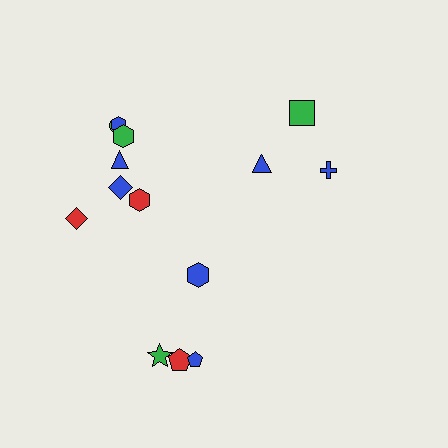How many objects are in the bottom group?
There are 4 objects.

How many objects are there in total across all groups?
There are 14 objects.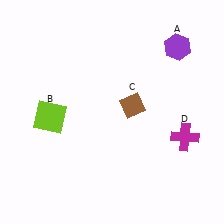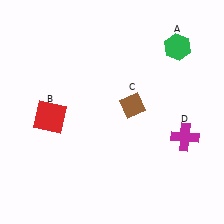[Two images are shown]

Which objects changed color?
A changed from purple to green. B changed from lime to red.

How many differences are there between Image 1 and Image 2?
There are 2 differences between the two images.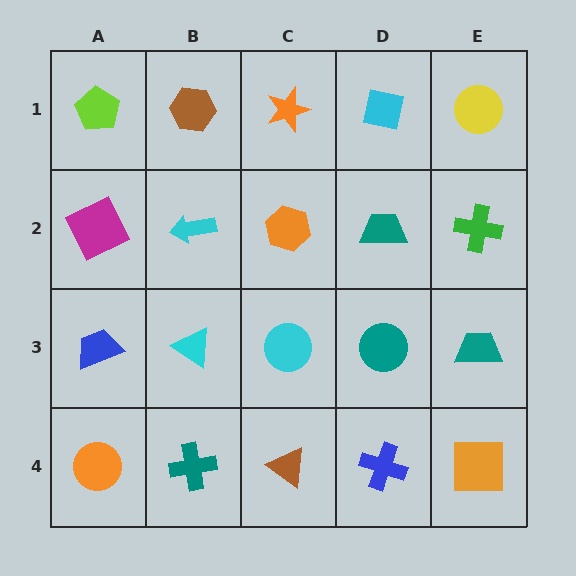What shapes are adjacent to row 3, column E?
A green cross (row 2, column E), an orange square (row 4, column E), a teal circle (row 3, column D).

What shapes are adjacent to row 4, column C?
A cyan circle (row 3, column C), a teal cross (row 4, column B), a blue cross (row 4, column D).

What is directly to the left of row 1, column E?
A cyan square.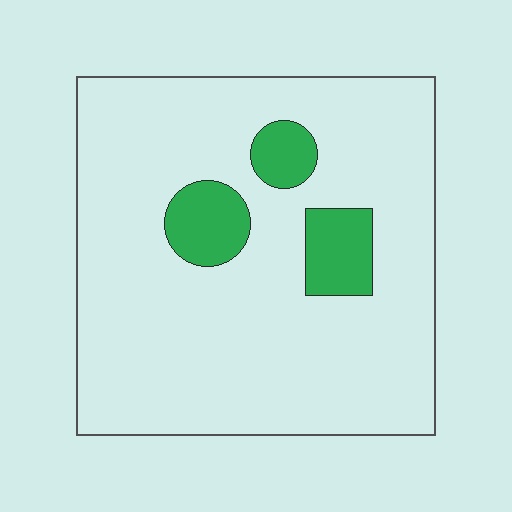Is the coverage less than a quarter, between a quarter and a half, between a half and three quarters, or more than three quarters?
Less than a quarter.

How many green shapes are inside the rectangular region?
3.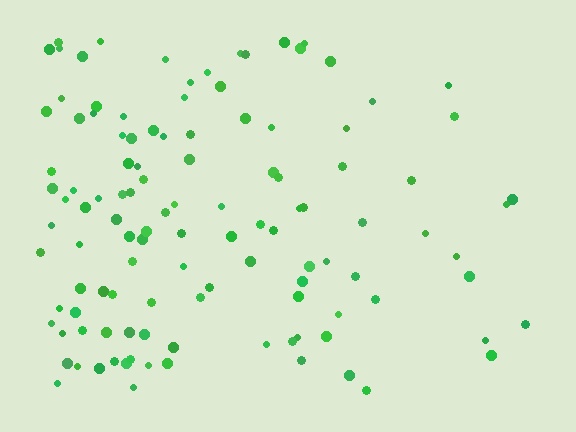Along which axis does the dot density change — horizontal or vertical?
Horizontal.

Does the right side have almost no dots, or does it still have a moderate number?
Still a moderate number, just noticeably fewer than the left.